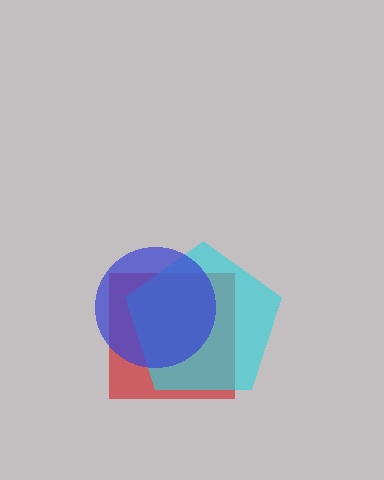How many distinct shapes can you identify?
There are 3 distinct shapes: a red square, a cyan pentagon, a blue circle.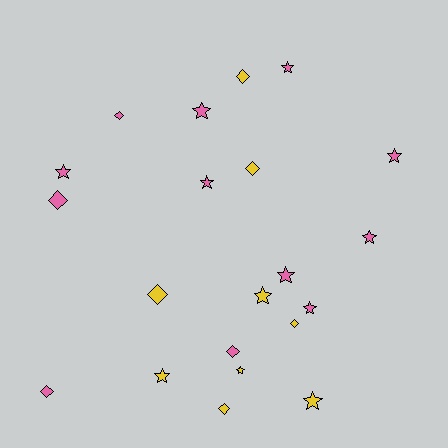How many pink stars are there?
There are 8 pink stars.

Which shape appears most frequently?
Star, with 12 objects.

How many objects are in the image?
There are 21 objects.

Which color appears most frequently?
Pink, with 12 objects.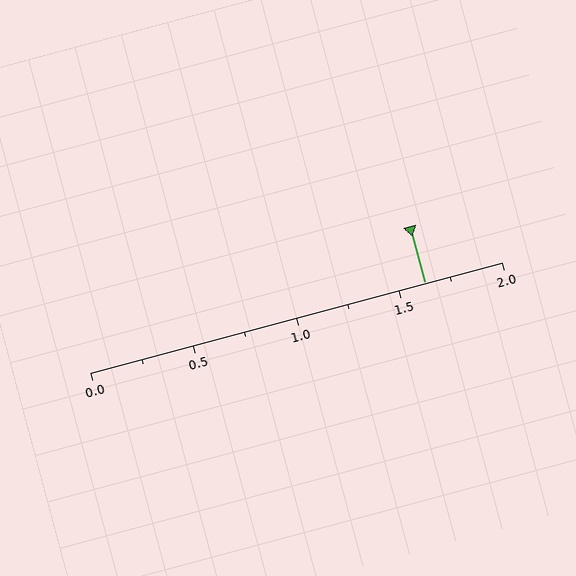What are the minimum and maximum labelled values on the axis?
The axis runs from 0.0 to 2.0.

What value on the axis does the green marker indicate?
The marker indicates approximately 1.62.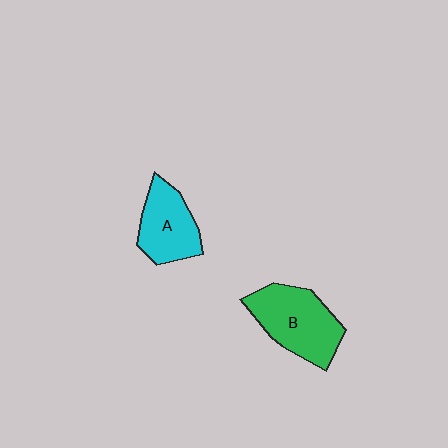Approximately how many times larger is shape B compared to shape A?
Approximately 1.3 times.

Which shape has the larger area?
Shape B (green).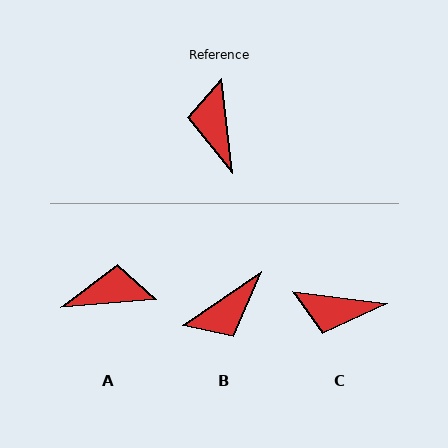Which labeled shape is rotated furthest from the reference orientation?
B, about 118 degrees away.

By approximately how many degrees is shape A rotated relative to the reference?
Approximately 92 degrees clockwise.